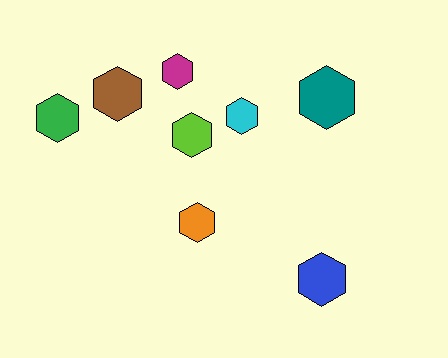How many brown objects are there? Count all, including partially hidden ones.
There is 1 brown object.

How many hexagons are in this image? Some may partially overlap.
There are 8 hexagons.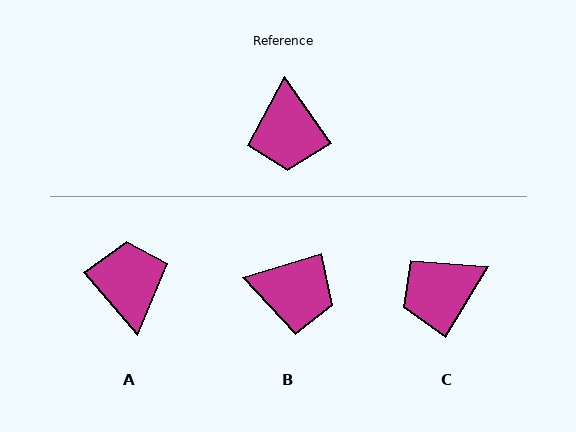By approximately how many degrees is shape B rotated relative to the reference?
Approximately 71 degrees counter-clockwise.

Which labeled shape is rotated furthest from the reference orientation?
A, about 175 degrees away.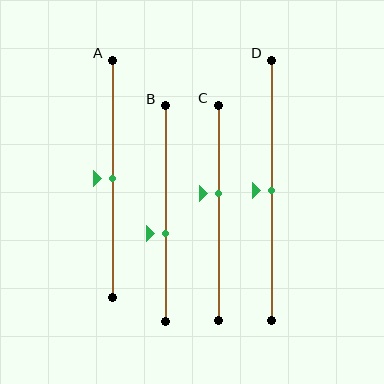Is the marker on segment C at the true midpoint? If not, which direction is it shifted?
No, the marker on segment C is shifted upward by about 9% of the segment length.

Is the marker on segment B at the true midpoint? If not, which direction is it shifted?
No, the marker on segment B is shifted downward by about 9% of the segment length.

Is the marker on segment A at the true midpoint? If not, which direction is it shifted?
Yes, the marker on segment A is at the true midpoint.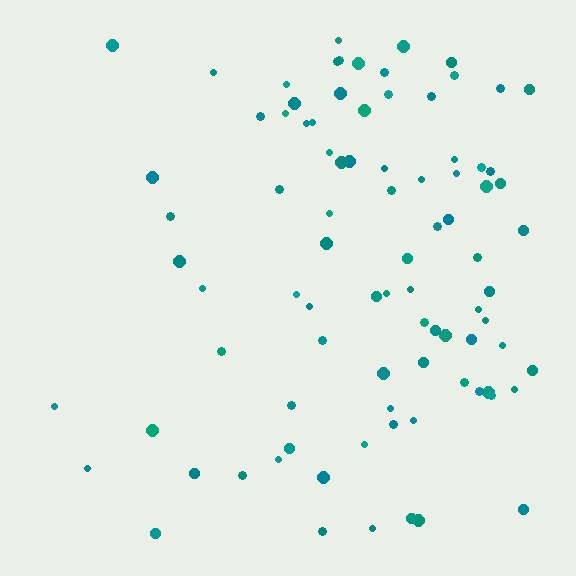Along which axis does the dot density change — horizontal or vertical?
Horizontal.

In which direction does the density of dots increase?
From left to right, with the right side densest.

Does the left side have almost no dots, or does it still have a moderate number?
Still a moderate number, just noticeably fewer than the right.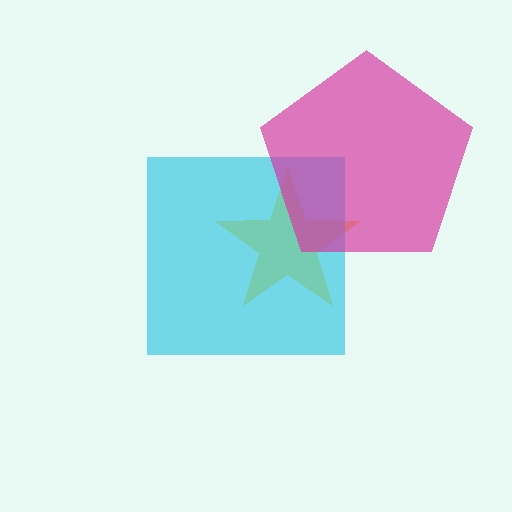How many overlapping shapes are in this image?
There are 3 overlapping shapes in the image.